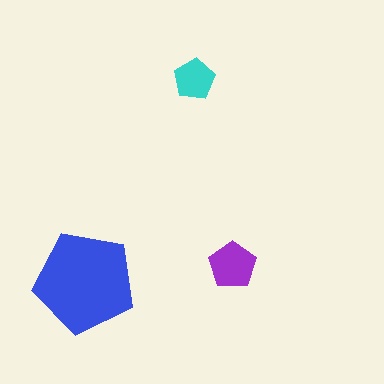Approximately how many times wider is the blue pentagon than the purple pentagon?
About 2 times wider.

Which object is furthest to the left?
The blue pentagon is leftmost.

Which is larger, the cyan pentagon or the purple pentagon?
The purple one.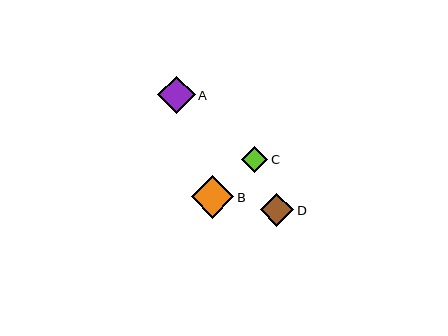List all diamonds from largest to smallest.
From largest to smallest: B, A, D, C.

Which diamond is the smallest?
Diamond C is the smallest with a size of approximately 26 pixels.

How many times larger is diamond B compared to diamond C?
Diamond B is approximately 1.6 times the size of diamond C.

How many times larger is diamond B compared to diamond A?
Diamond B is approximately 1.2 times the size of diamond A.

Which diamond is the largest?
Diamond B is the largest with a size of approximately 43 pixels.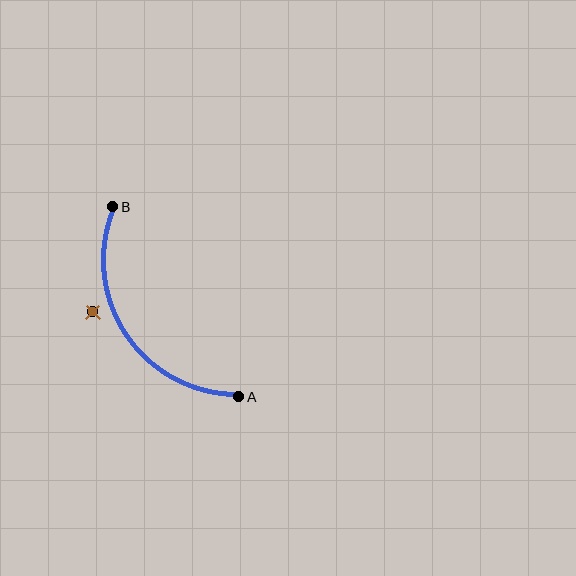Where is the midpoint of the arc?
The arc midpoint is the point on the curve farthest from the straight line joining A and B. It sits to the left of that line.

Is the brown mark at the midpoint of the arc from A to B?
No — the brown mark does not lie on the arc at all. It sits slightly outside the curve.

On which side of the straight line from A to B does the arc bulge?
The arc bulges to the left of the straight line connecting A and B.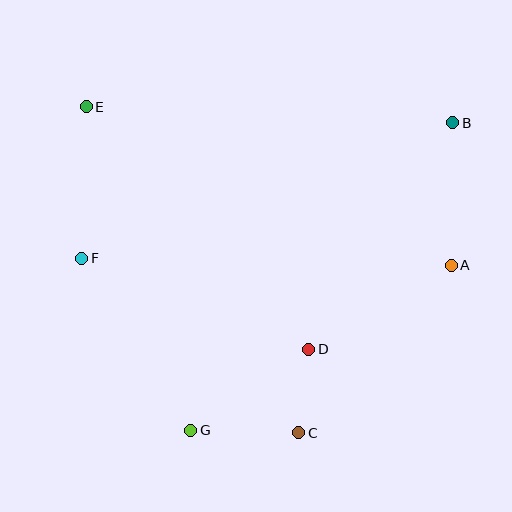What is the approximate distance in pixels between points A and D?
The distance between A and D is approximately 165 pixels.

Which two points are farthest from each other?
Points B and G are farthest from each other.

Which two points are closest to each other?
Points C and D are closest to each other.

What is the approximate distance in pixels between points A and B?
The distance between A and B is approximately 142 pixels.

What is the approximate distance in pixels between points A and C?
The distance between A and C is approximately 226 pixels.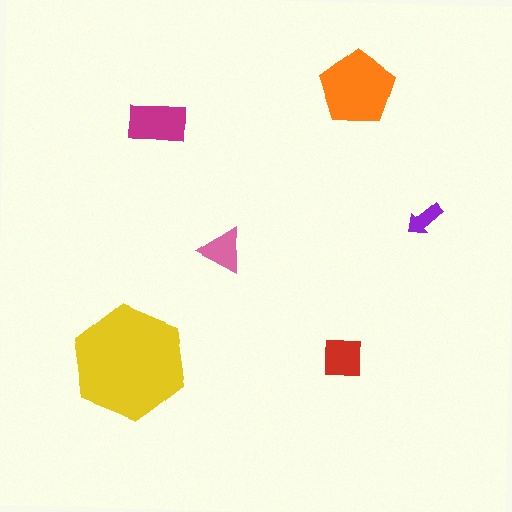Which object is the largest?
The yellow hexagon.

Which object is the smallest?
The purple arrow.